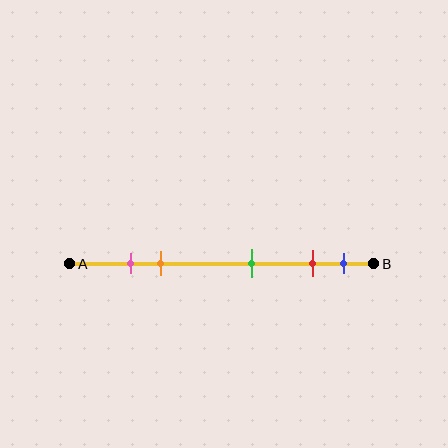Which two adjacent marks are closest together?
The pink and orange marks are the closest adjacent pair.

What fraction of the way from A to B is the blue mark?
The blue mark is approximately 90% (0.9) of the way from A to B.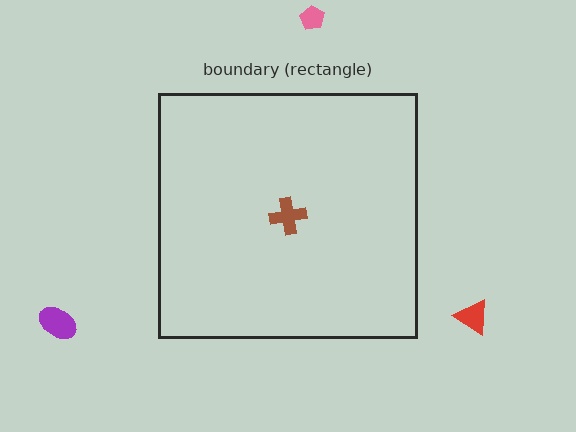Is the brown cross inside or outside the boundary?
Inside.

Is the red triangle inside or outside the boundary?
Outside.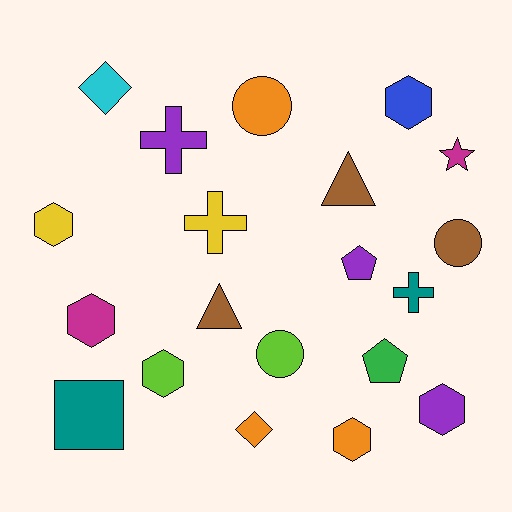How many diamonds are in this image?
There are 2 diamonds.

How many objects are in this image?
There are 20 objects.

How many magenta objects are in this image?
There are 2 magenta objects.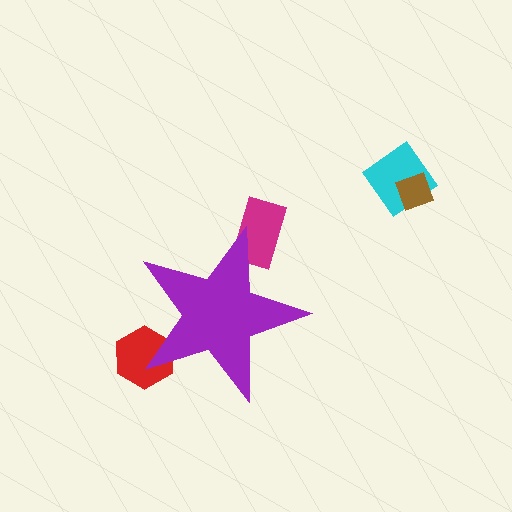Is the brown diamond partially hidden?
No, the brown diamond is fully visible.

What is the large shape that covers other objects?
A purple star.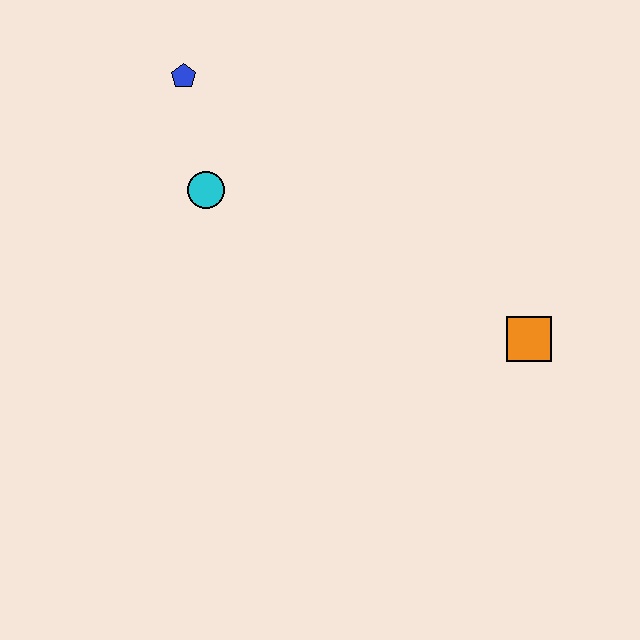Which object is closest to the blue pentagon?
The cyan circle is closest to the blue pentagon.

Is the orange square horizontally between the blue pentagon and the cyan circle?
No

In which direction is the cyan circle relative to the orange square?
The cyan circle is to the left of the orange square.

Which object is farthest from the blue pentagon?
The orange square is farthest from the blue pentagon.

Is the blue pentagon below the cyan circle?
No